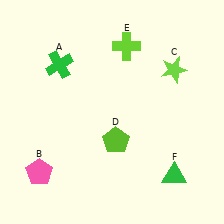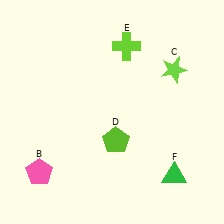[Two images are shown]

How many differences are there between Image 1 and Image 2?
There is 1 difference between the two images.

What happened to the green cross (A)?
The green cross (A) was removed in Image 2. It was in the top-left area of Image 1.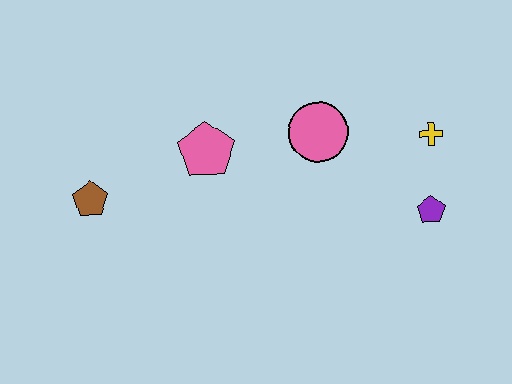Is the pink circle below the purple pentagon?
No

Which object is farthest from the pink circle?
The brown pentagon is farthest from the pink circle.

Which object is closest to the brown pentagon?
The pink pentagon is closest to the brown pentagon.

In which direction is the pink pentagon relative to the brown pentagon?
The pink pentagon is to the right of the brown pentagon.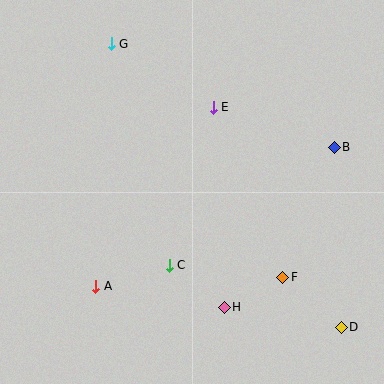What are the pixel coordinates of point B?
Point B is at (334, 147).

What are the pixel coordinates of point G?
Point G is at (111, 44).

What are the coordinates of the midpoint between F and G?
The midpoint between F and G is at (197, 160).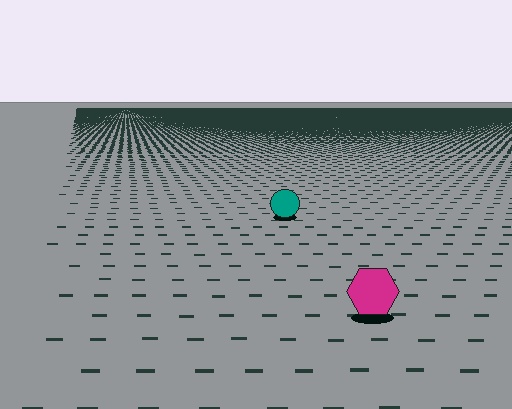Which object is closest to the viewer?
The magenta hexagon is closest. The texture marks near it are larger and more spread out.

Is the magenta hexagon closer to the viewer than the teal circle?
Yes. The magenta hexagon is closer — you can tell from the texture gradient: the ground texture is coarser near it.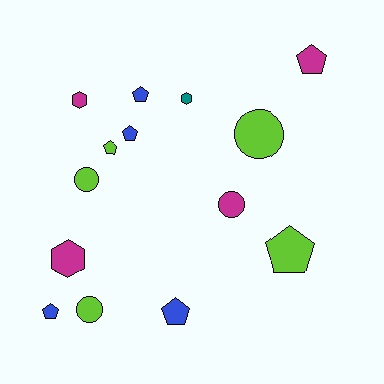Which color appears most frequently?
Lime, with 5 objects.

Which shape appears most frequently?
Pentagon, with 7 objects.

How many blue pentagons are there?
There are 4 blue pentagons.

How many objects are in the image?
There are 14 objects.